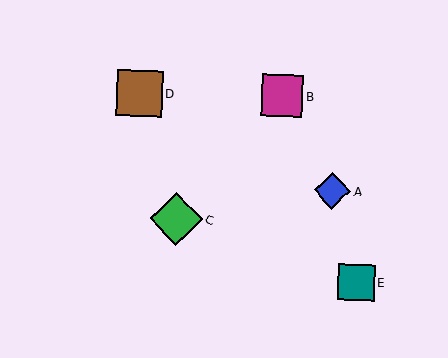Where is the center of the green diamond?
The center of the green diamond is at (176, 219).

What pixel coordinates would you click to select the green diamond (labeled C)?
Click at (176, 219) to select the green diamond C.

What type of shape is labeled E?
Shape E is a teal square.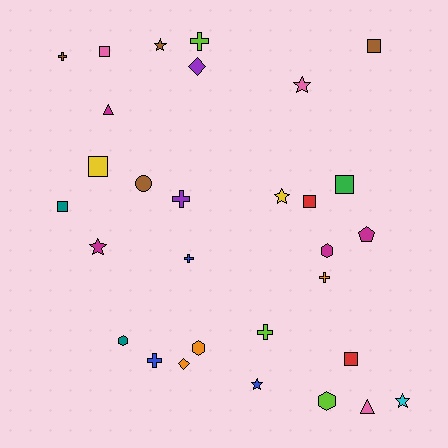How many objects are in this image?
There are 30 objects.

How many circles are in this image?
There is 1 circle.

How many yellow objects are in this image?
There are 2 yellow objects.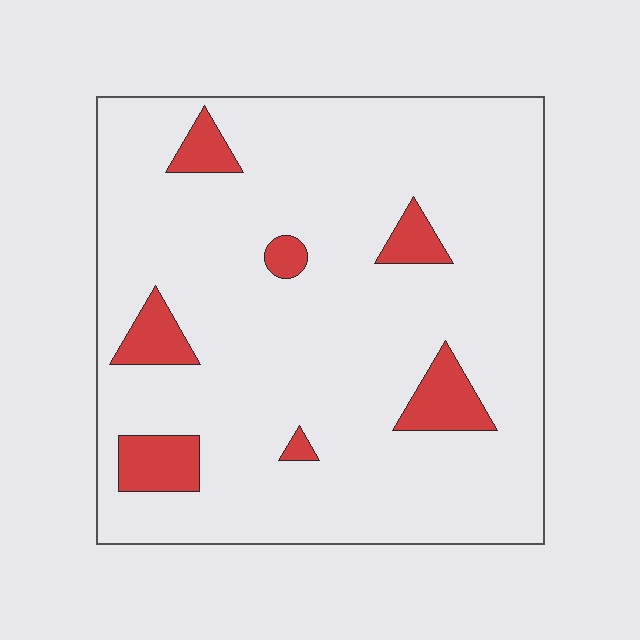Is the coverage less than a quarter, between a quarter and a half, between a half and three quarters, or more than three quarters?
Less than a quarter.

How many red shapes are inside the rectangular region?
7.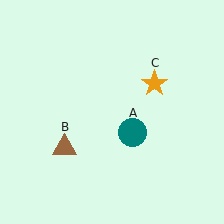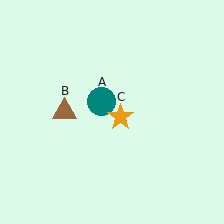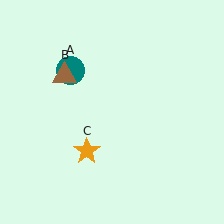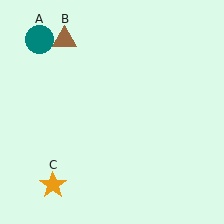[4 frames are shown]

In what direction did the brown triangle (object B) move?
The brown triangle (object B) moved up.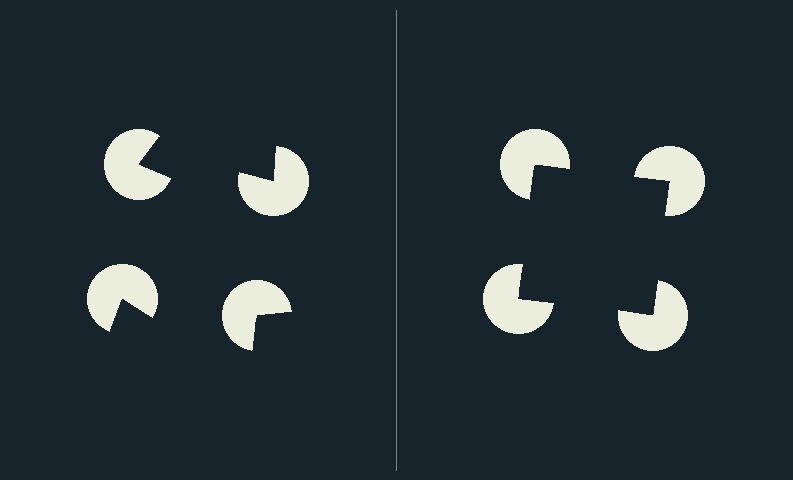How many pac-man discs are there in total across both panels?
8 — 4 on each side.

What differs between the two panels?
The pac-man discs are positioned identically on both sides; only the wedge orientations differ. On the right they align to a square; on the left they are misaligned.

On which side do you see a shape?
An illusory square appears on the right side. On the left side the wedge cuts are rotated, so no coherent shape forms.